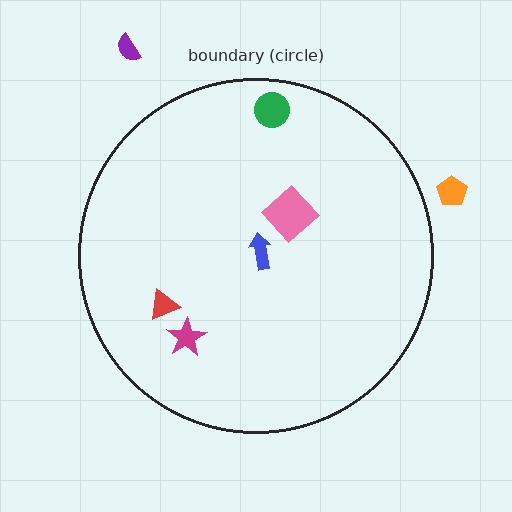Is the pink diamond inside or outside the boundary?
Inside.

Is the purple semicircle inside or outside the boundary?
Outside.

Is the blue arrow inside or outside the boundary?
Inside.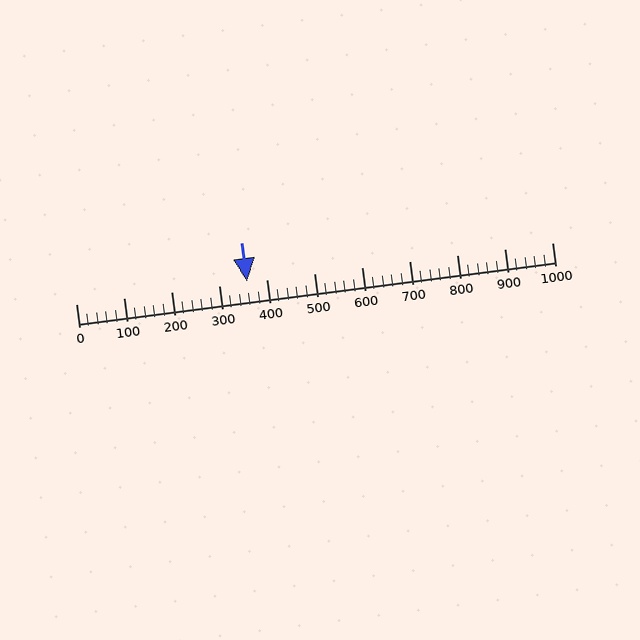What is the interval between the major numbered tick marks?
The major tick marks are spaced 100 units apart.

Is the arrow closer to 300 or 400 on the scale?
The arrow is closer to 400.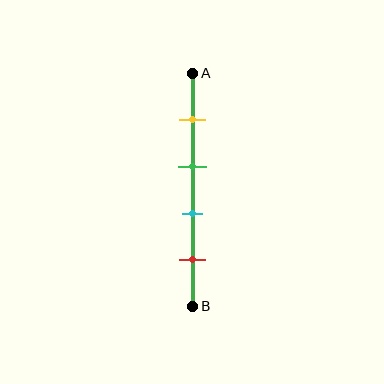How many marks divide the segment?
There are 4 marks dividing the segment.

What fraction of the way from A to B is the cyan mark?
The cyan mark is approximately 60% (0.6) of the way from A to B.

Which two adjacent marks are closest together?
The green and cyan marks are the closest adjacent pair.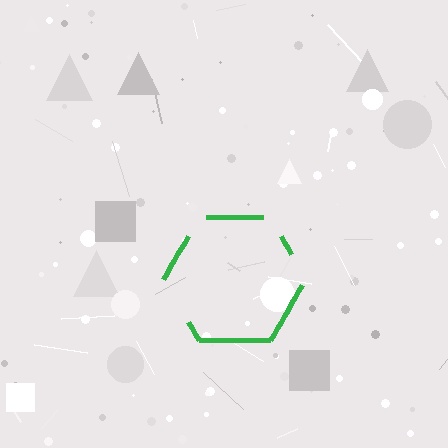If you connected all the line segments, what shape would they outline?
They would outline a hexagon.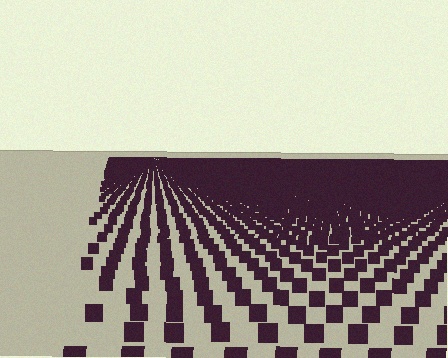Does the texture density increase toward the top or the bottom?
Density increases toward the top.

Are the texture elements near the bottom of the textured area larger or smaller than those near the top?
Larger. Near the bottom, elements are closer to the viewer and appear at a bigger on-screen size.